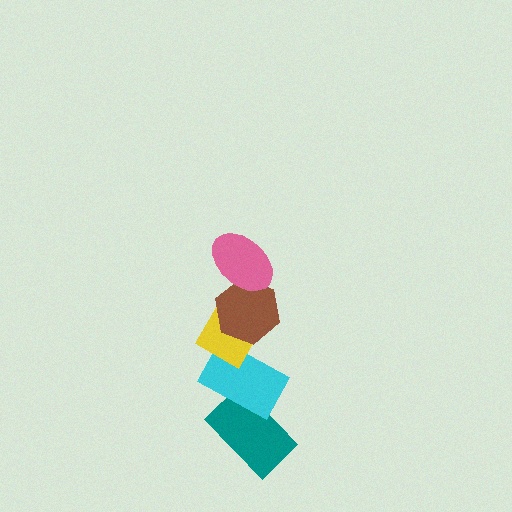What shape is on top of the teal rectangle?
The cyan rectangle is on top of the teal rectangle.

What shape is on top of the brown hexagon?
The pink ellipse is on top of the brown hexagon.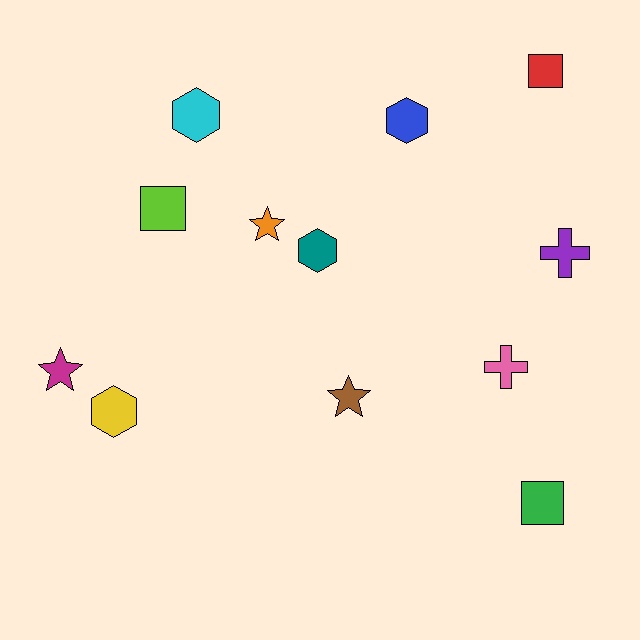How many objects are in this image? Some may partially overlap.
There are 12 objects.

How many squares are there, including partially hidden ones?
There are 3 squares.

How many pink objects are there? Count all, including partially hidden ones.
There is 1 pink object.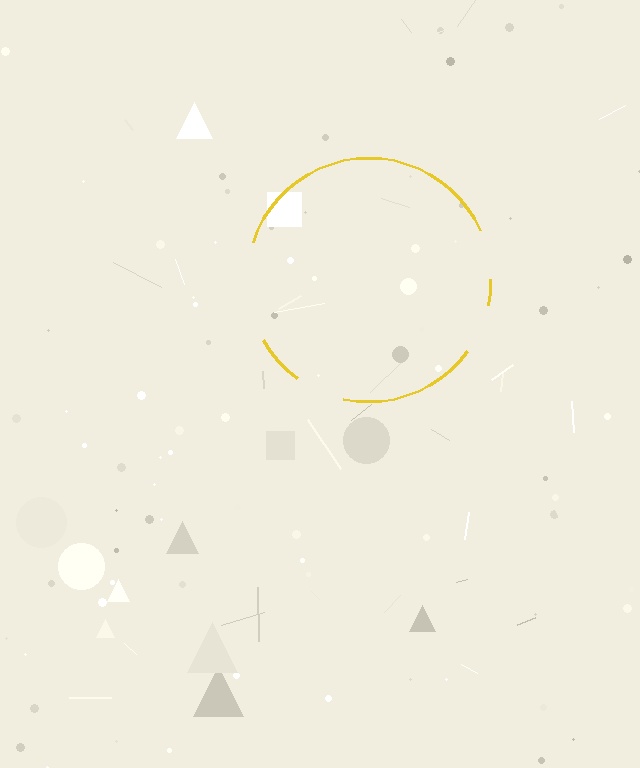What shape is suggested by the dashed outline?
The dashed outline suggests a circle.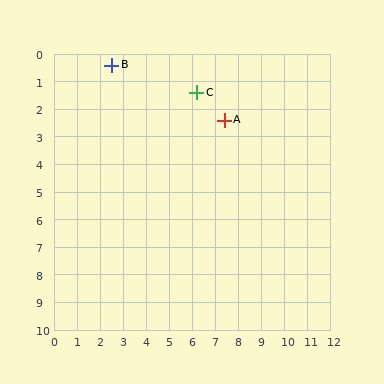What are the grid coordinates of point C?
Point C is at approximately (6.2, 1.4).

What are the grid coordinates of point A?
Point A is at approximately (7.4, 2.4).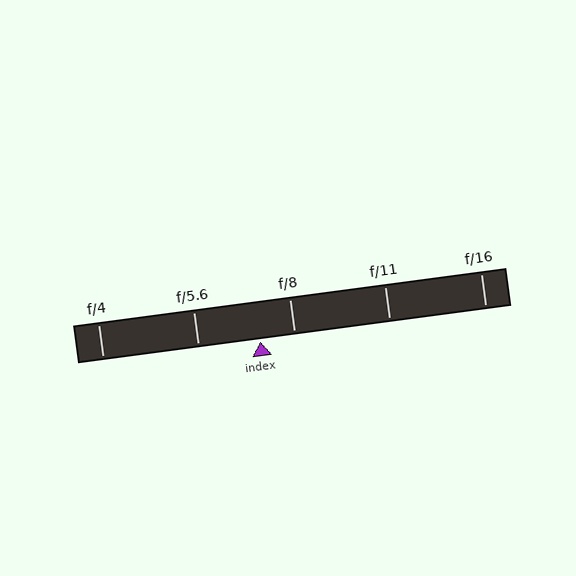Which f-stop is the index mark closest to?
The index mark is closest to f/8.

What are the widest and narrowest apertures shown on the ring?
The widest aperture shown is f/4 and the narrowest is f/16.